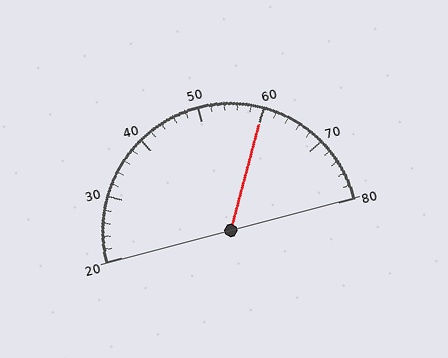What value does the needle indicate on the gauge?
The needle indicates approximately 60.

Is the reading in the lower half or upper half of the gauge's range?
The reading is in the upper half of the range (20 to 80).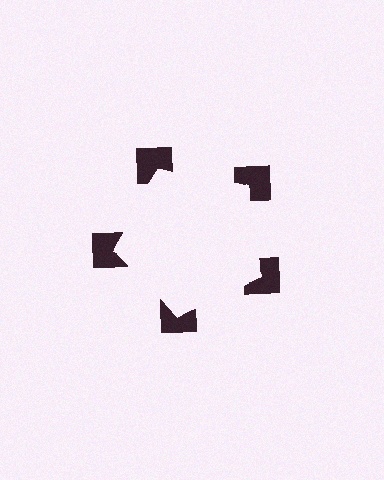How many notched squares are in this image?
There are 5 — one at each vertex of the illusory pentagon.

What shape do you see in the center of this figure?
An illusory pentagon — its edges are inferred from the aligned wedge cuts in the notched squares, not physically drawn.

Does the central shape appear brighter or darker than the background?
It typically appears slightly brighter than the background, even though no actual brightness change is drawn.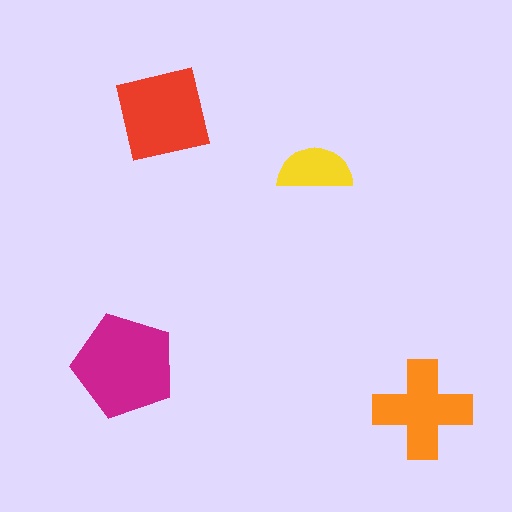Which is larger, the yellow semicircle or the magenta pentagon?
The magenta pentagon.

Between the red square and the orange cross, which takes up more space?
The red square.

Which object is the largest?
The magenta pentagon.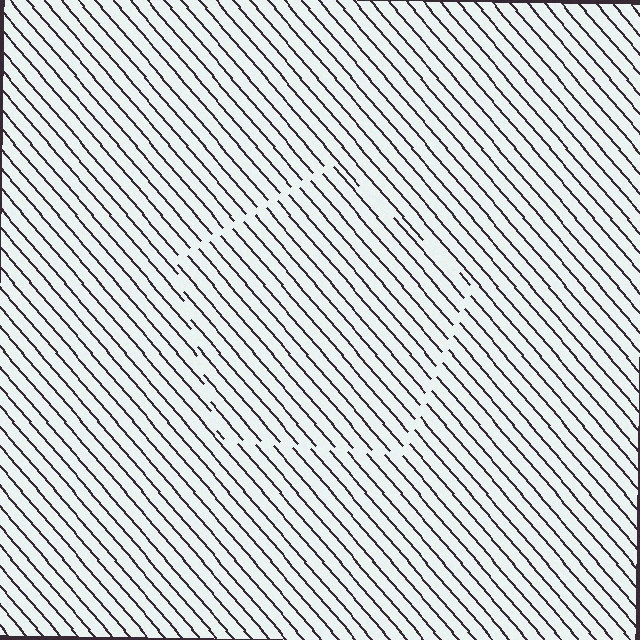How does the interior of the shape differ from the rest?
The interior of the shape contains the same grating, shifted by half a period — the contour is defined by the phase discontinuity where line-ends from the inner and outer gratings abut.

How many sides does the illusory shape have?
5 sides — the line-ends trace a pentagon.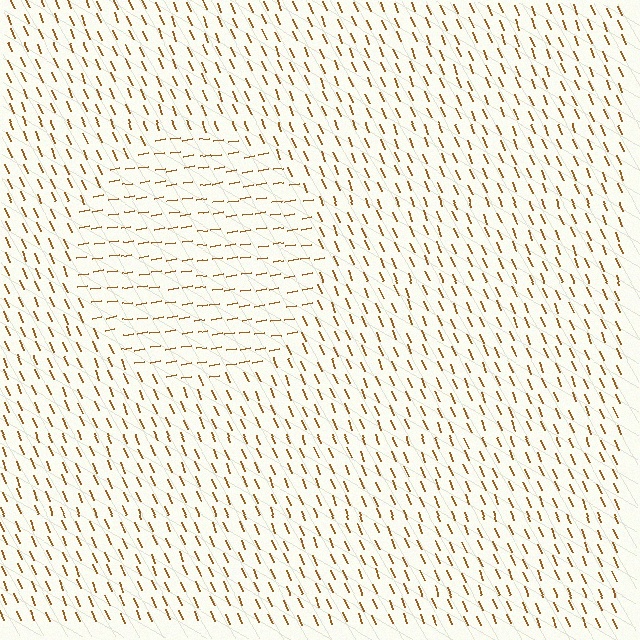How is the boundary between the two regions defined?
The boundary is defined purely by a change in line orientation (approximately 77 degrees difference). All lines are the same color and thickness.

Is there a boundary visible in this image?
Yes, there is a texture boundary formed by a change in line orientation.